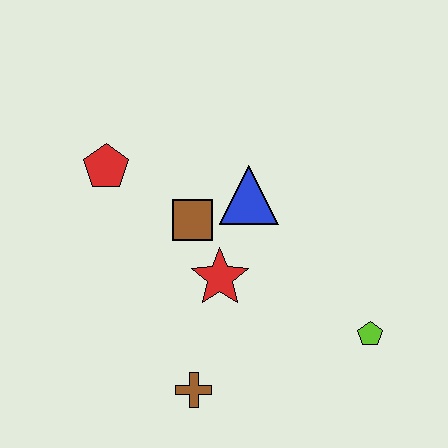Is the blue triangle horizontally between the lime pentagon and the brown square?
Yes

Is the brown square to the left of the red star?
Yes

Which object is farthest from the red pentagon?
The lime pentagon is farthest from the red pentagon.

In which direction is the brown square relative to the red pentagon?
The brown square is to the right of the red pentagon.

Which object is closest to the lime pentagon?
The red star is closest to the lime pentagon.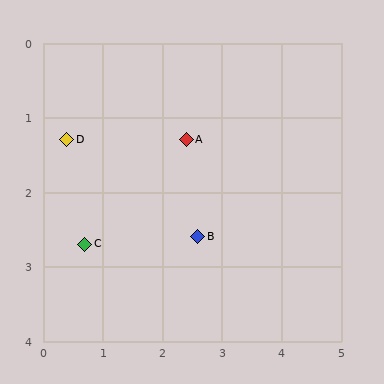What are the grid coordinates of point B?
Point B is at approximately (2.6, 2.6).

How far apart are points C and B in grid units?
Points C and B are about 1.9 grid units apart.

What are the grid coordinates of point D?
Point D is at approximately (0.4, 1.3).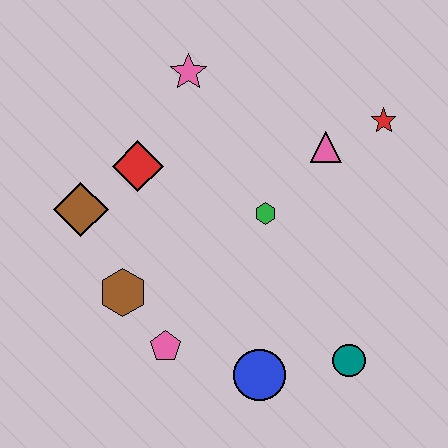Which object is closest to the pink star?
The red diamond is closest to the pink star.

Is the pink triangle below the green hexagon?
No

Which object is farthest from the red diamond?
The teal circle is farthest from the red diamond.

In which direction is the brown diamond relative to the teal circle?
The brown diamond is to the left of the teal circle.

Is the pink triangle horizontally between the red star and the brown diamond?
Yes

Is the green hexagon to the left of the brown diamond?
No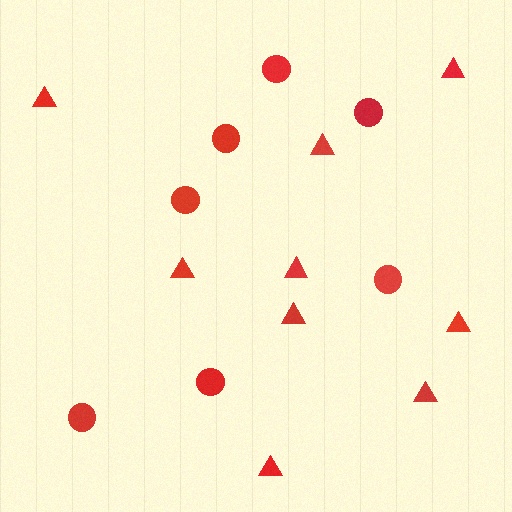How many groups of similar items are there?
There are 2 groups: one group of triangles (9) and one group of circles (7).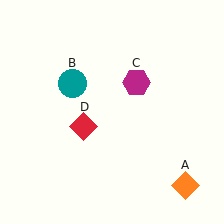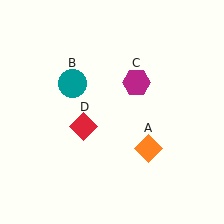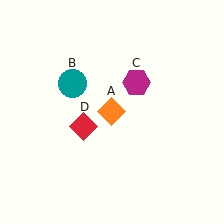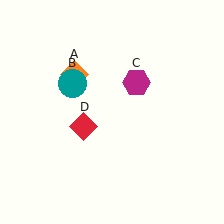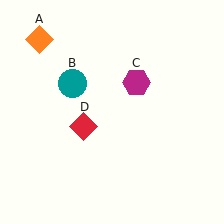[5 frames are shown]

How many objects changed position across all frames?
1 object changed position: orange diamond (object A).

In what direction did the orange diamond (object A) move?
The orange diamond (object A) moved up and to the left.